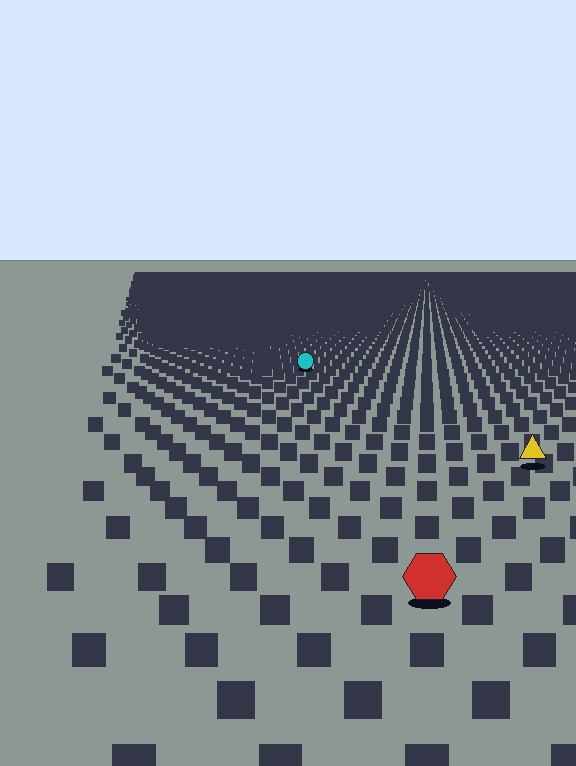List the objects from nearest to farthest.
From nearest to farthest: the red hexagon, the yellow triangle, the cyan circle.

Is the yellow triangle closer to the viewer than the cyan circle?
Yes. The yellow triangle is closer — you can tell from the texture gradient: the ground texture is coarser near it.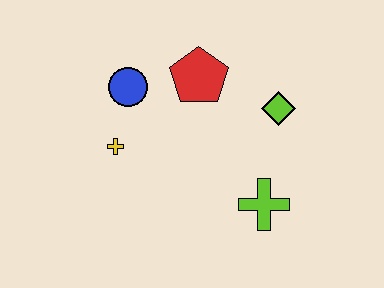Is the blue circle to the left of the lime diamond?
Yes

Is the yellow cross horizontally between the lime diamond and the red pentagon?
No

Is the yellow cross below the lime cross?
No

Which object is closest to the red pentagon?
The blue circle is closest to the red pentagon.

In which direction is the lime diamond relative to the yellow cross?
The lime diamond is to the right of the yellow cross.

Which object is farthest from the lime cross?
The blue circle is farthest from the lime cross.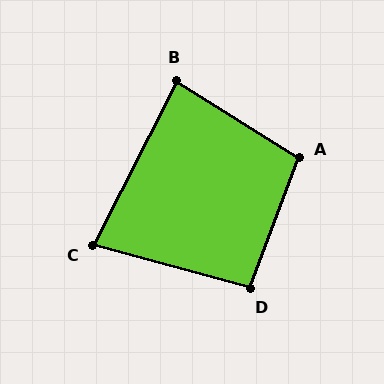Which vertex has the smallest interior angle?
C, at approximately 78 degrees.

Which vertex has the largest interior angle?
A, at approximately 102 degrees.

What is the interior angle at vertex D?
Approximately 95 degrees (obtuse).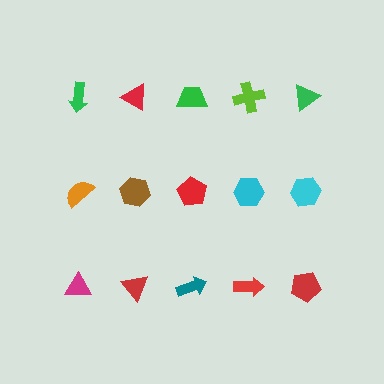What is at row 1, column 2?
A red triangle.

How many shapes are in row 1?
5 shapes.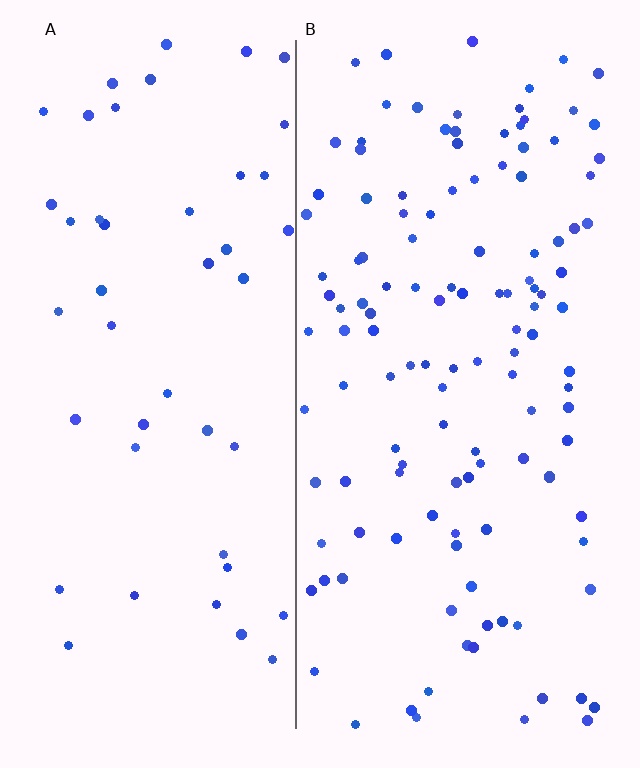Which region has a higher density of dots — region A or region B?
B (the right).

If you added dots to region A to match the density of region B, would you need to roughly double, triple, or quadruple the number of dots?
Approximately triple.